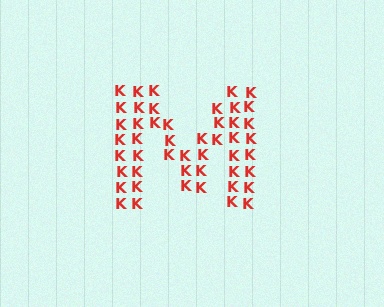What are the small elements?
The small elements are letter K's.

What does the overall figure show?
The overall figure shows the letter M.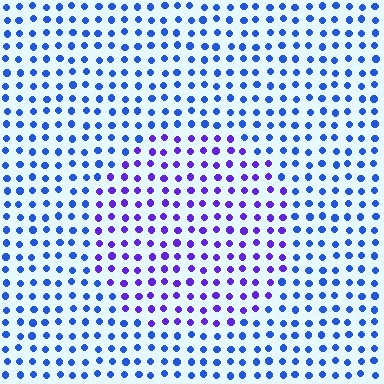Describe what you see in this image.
The image is filled with small blue elements in a uniform arrangement. A circle-shaped region is visible where the elements are tinted to a slightly different hue, forming a subtle color boundary.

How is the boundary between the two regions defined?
The boundary is defined purely by a slight shift in hue (about 39 degrees). Spacing, size, and orientation are identical on both sides.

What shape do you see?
I see a circle.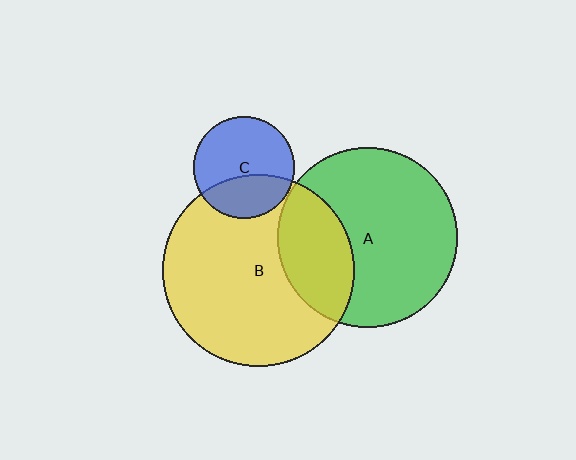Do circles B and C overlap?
Yes.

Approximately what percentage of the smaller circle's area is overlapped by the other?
Approximately 35%.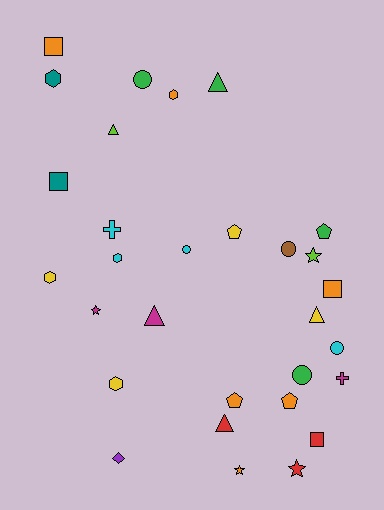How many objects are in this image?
There are 30 objects.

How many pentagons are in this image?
There are 4 pentagons.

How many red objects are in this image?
There are 3 red objects.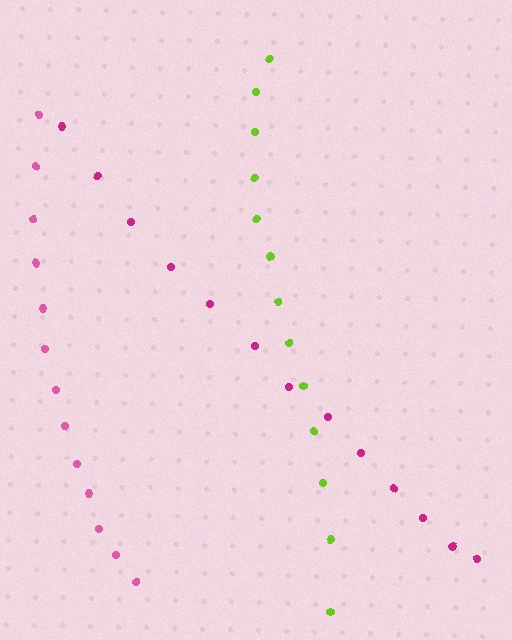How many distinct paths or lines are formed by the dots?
There are 3 distinct paths.